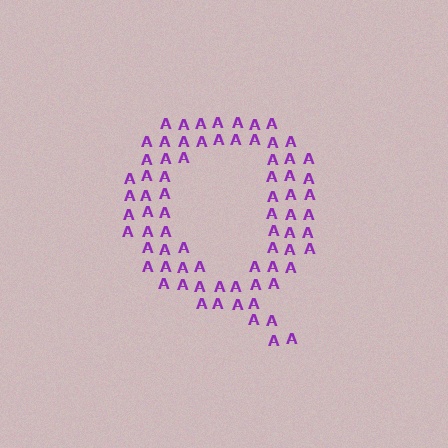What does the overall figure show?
The overall figure shows the letter Q.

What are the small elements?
The small elements are letter A's.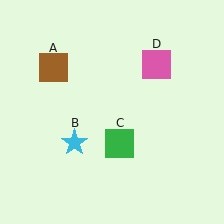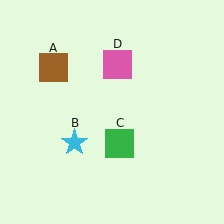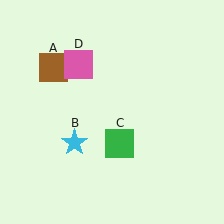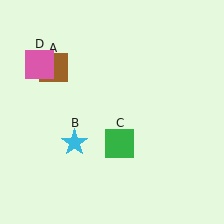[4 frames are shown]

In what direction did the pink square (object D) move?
The pink square (object D) moved left.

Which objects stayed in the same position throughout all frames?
Brown square (object A) and cyan star (object B) and green square (object C) remained stationary.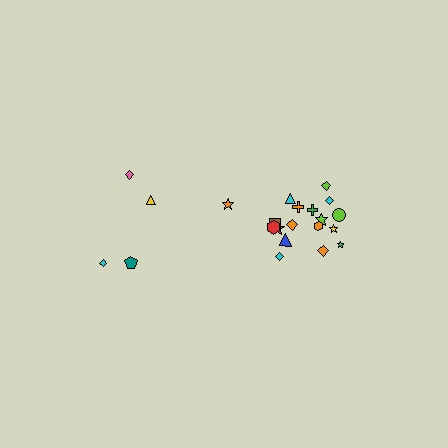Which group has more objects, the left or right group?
The right group.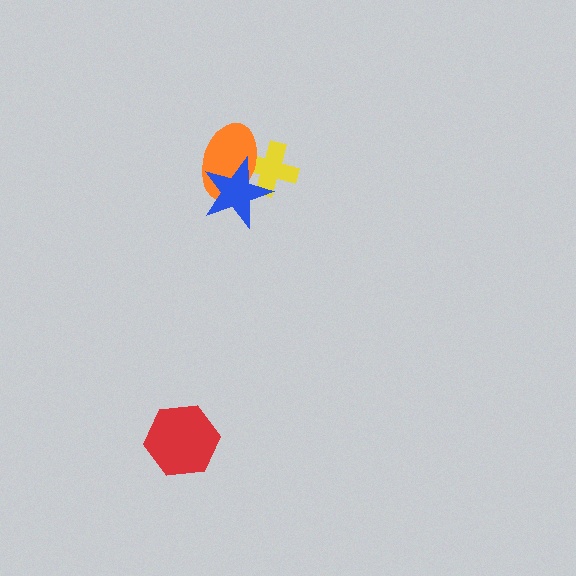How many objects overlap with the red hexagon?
0 objects overlap with the red hexagon.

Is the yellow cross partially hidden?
Yes, it is partially covered by another shape.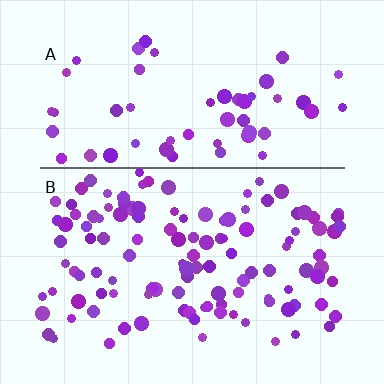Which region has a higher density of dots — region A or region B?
B (the bottom).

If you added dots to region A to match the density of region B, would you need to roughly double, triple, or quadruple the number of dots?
Approximately double.